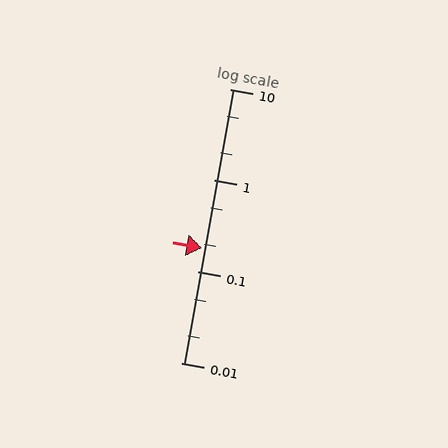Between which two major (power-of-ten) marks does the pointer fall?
The pointer is between 0.1 and 1.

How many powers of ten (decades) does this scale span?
The scale spans 3 decades, from 0.01 to 10.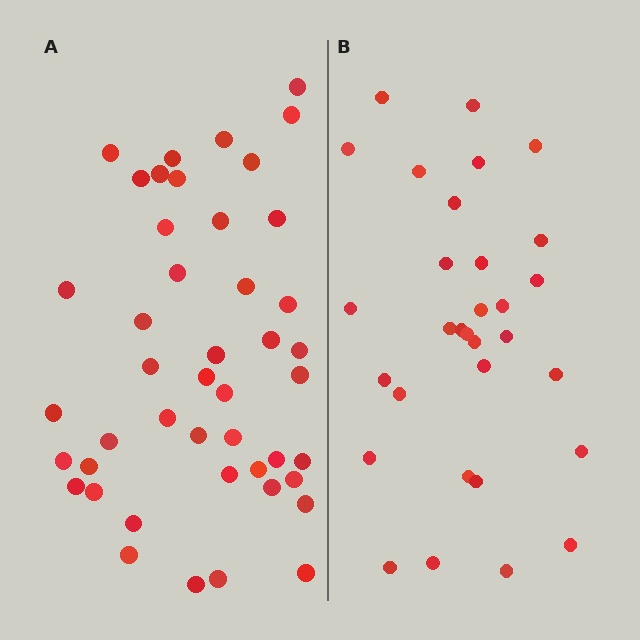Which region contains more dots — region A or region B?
Region A (the left region) has more dots.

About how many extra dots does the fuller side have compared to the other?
Region A has approximately 15 more dots than region B.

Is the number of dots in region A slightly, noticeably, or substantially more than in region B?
Region A has substantially more. The ratio is roughly 1.5 to 1.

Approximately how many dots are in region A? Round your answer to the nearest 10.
About 40 dots. (The exact count is 45, which rounds to 40.)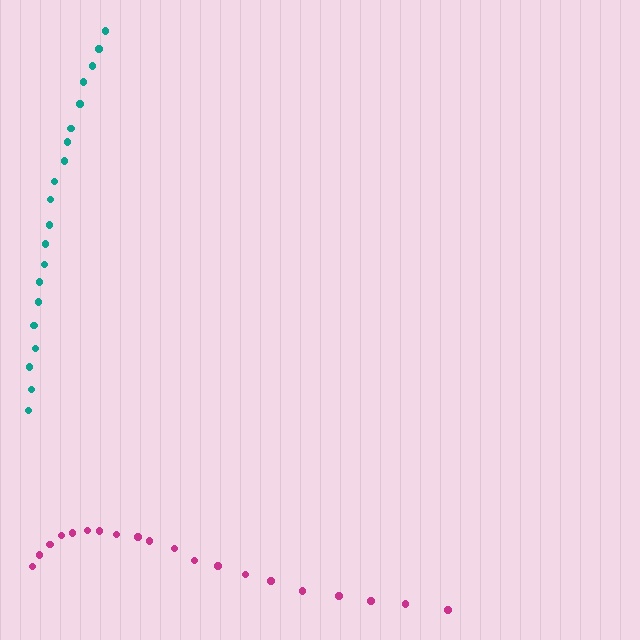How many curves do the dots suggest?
There are 2 distinct paths.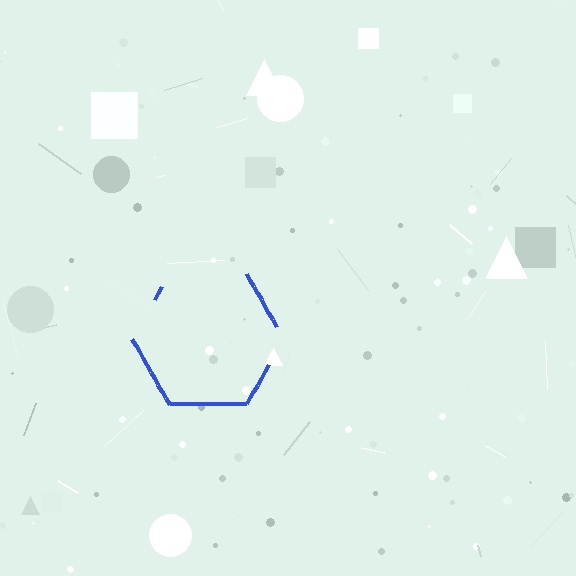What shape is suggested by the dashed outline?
The dashed outline suggests a hexagon.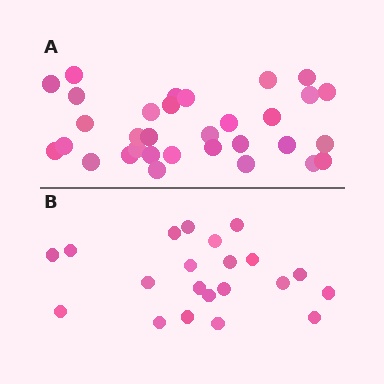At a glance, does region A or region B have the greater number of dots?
Region A (the top region) has more dots.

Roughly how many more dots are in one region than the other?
Region A has roughly 12 or so more dots than region B.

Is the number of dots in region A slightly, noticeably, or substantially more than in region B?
Region A has substantially more. The ratio is roughly 1.5 to 1.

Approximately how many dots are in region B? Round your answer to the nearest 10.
About 20 dots. (The exact count is 21, which rounds to 20.)